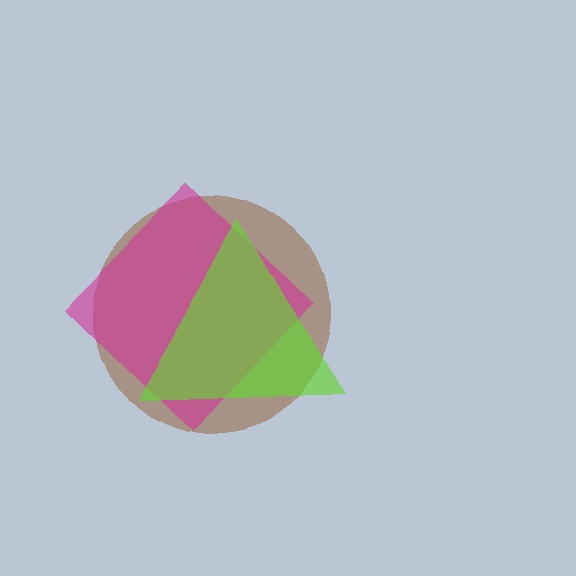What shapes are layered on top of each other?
The layered shapes are: a brown circle, a magenta diamond, a lime triangle.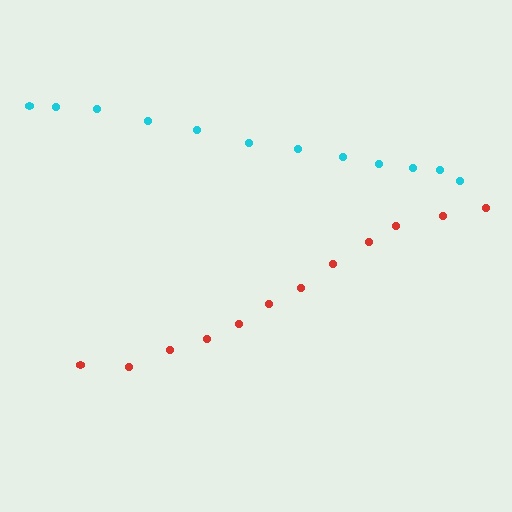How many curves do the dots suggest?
There are 2 distinct paths.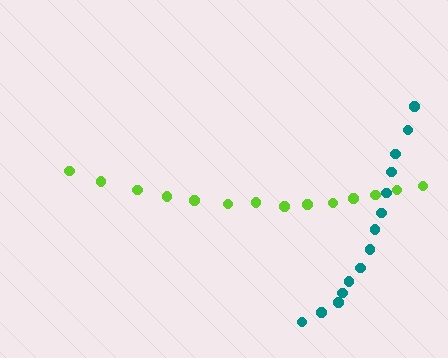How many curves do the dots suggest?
There are 2 distinct paths.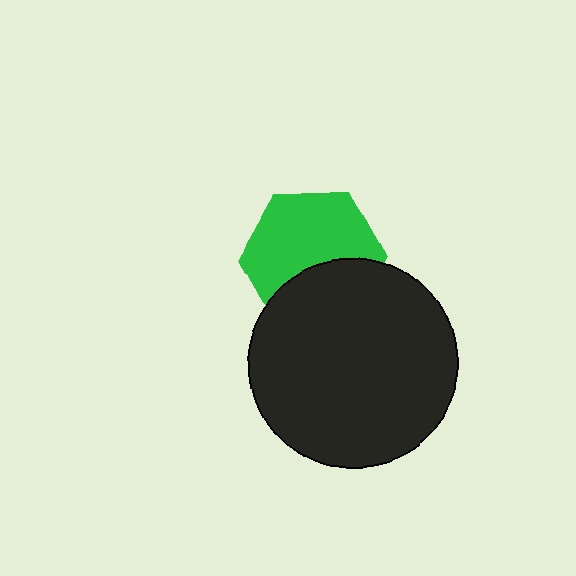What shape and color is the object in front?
The object in front is a black circle.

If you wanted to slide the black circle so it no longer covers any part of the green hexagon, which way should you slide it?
Slide it down — that is the most direct way to separate the two shapes.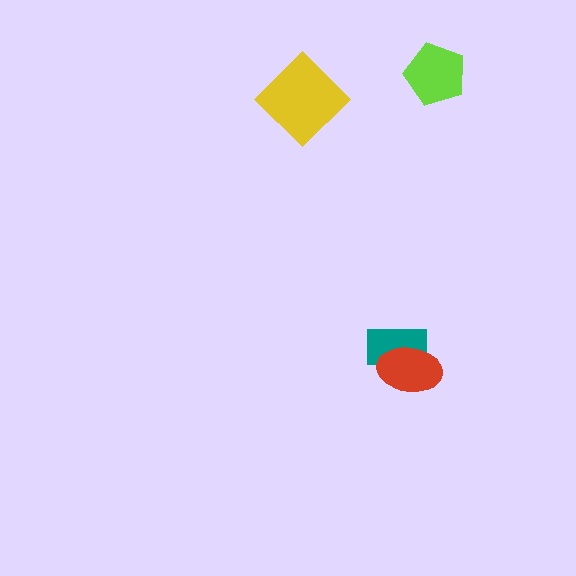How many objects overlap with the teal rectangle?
1 object overlaps with the teal rectangle.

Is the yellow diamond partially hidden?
No, no other shape covers it.